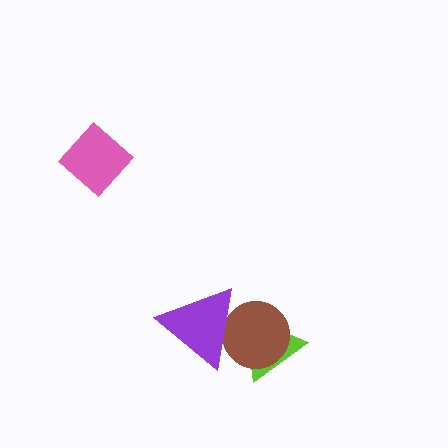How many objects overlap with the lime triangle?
2 objects overlap with the lime triangle.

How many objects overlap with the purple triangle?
2 objects overlap with the purple triangle.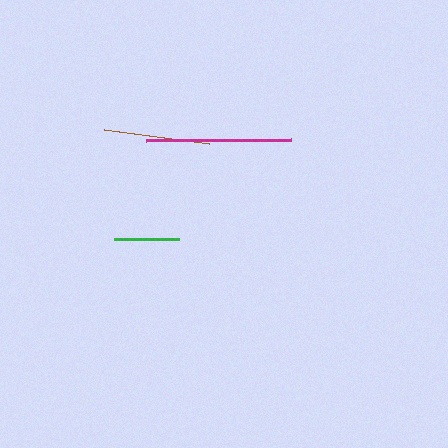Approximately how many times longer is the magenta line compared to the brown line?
The magenta line is approximately 1.4 times the length of the brown line.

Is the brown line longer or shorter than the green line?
The brown line is longer than the green line.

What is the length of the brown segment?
The brown segment is approximately 105 pixels long.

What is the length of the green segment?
The green segment is approximately 65 pixels long.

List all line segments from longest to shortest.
From longest to shortest: magenta, brown, green.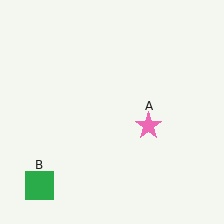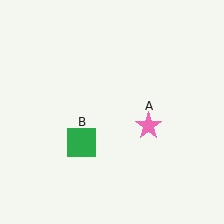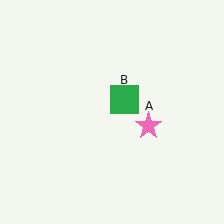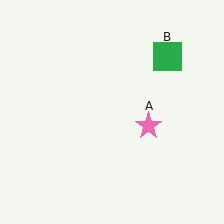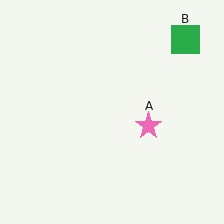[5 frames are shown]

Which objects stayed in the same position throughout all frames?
Pink star (object A) remained stationary.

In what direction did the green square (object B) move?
The green square (object B) moved up and to the right.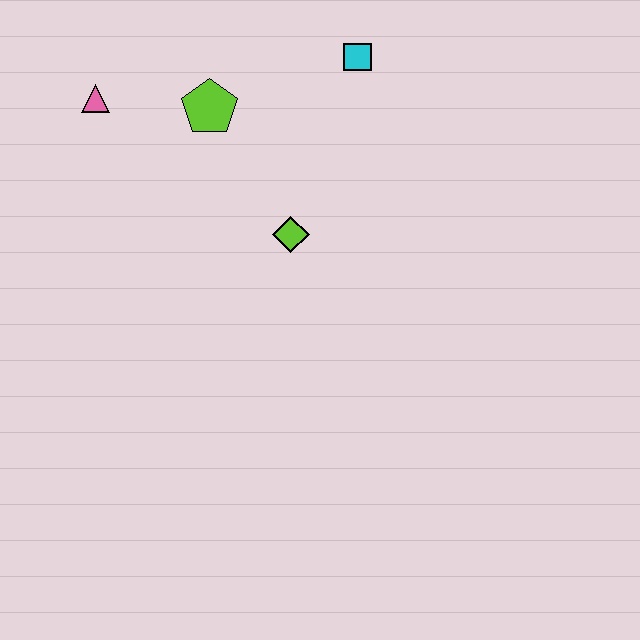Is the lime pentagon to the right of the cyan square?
No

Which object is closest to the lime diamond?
The lime pentagon is closest to the lime diamond.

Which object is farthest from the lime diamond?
The pink triangle is farthest from the lime diamond.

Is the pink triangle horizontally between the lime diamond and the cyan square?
No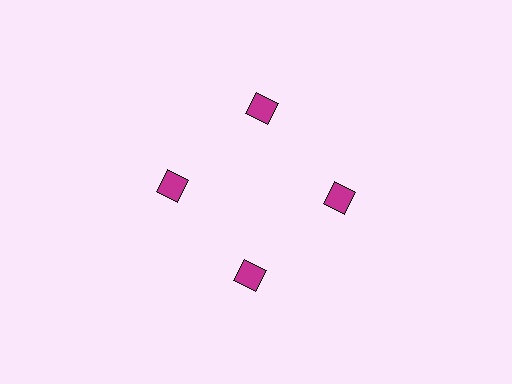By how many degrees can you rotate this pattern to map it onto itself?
The pattern maps onto itself every 90 degrees of rotation.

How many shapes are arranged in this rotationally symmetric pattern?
There are 4 shapes, arranged in 4 groups of 1.